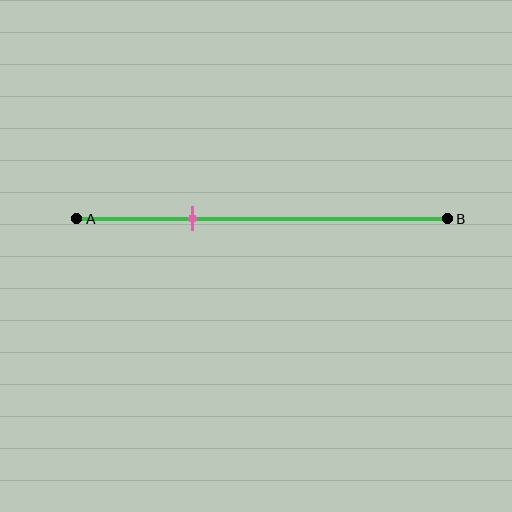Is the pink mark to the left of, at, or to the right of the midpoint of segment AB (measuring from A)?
The pink mark is to the left of the midpoint of segment AB.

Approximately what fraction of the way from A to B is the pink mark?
The pink mark is approximately 30% of the way from A to B.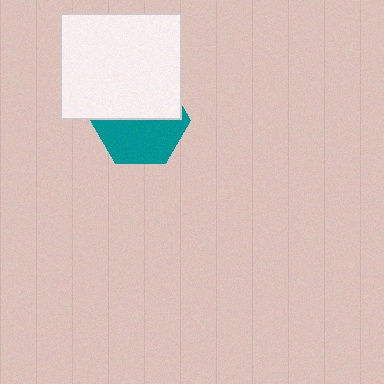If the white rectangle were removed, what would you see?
You would see the complete teal hexagon.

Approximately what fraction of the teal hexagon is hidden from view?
Roughly 48% of the teal hexagon is hidden behind the white rectangle.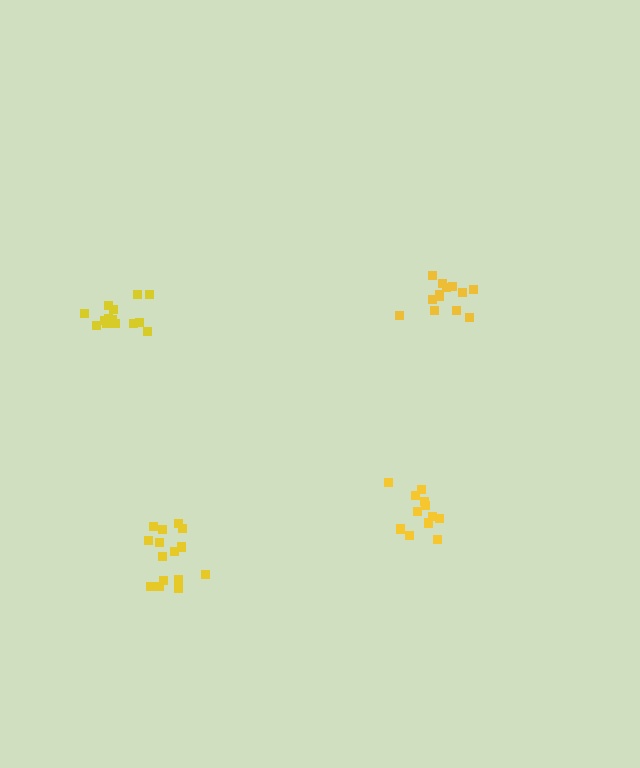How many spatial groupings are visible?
There are 4 spatial groupings.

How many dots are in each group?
Group 1: 13 dots, Group 2: 12 dots, Group 3: 14 dots, Group 4: 15 dots (54 total).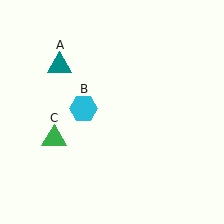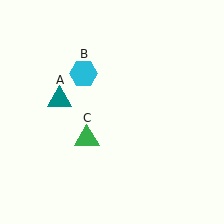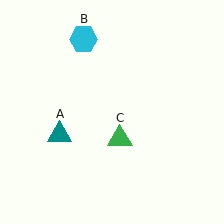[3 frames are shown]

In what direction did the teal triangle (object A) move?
The teal triangle (object A) moved down.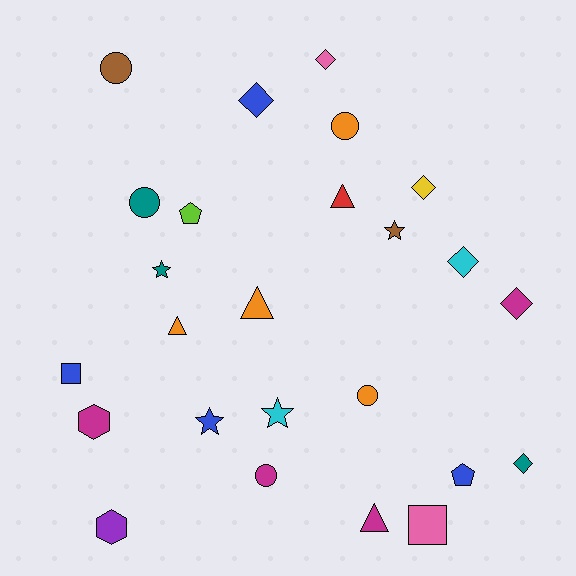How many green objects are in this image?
There are no green objects.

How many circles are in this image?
There are 5 circles.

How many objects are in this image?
There are 25 objects.